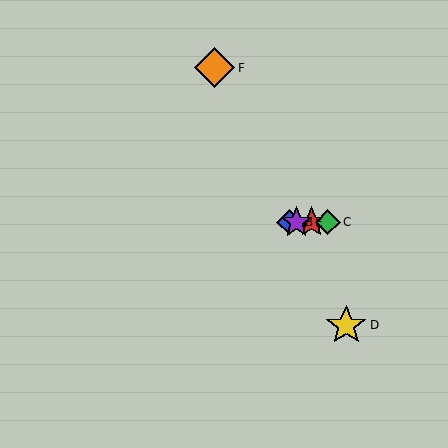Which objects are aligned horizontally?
Objects A, B, C, E are aligned horizontally.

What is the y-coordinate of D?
Object D is at y≈325.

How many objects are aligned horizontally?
4 objects (A, B, C, E) are aligned horizontally.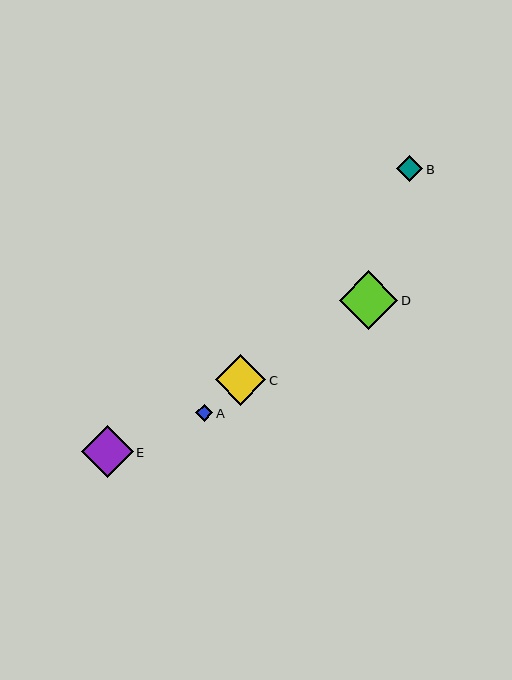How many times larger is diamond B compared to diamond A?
Diamond B is approximately 1.5 times the size of diamond A.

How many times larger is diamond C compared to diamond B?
Diamond C is approximately 1.9 times the size of diamond B.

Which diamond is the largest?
Diamond D is the largest with a size of approximately 59 pixels.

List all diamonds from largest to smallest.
From largest to smallest: D, E, C, B, A.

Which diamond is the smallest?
Diamond A is the smallest with a size of approximately 17 pixels.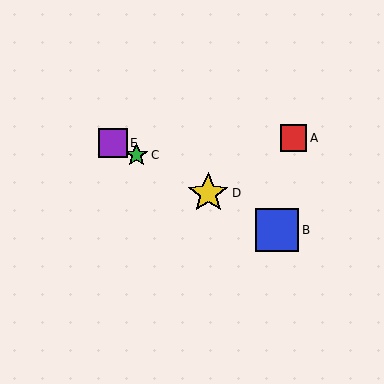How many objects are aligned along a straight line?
4 objects (B, C, D, E) are aligned along a straight line.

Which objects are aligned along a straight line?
Objects B, C, D, E are aligned along a straight line.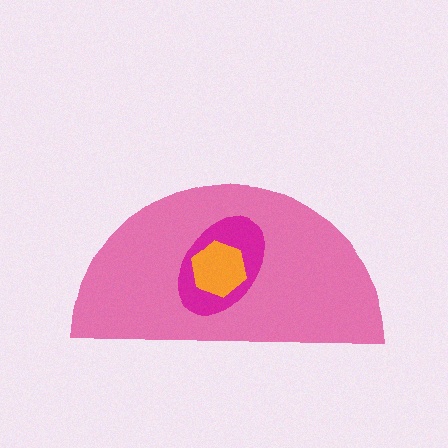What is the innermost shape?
The orange hexagon.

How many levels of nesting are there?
3.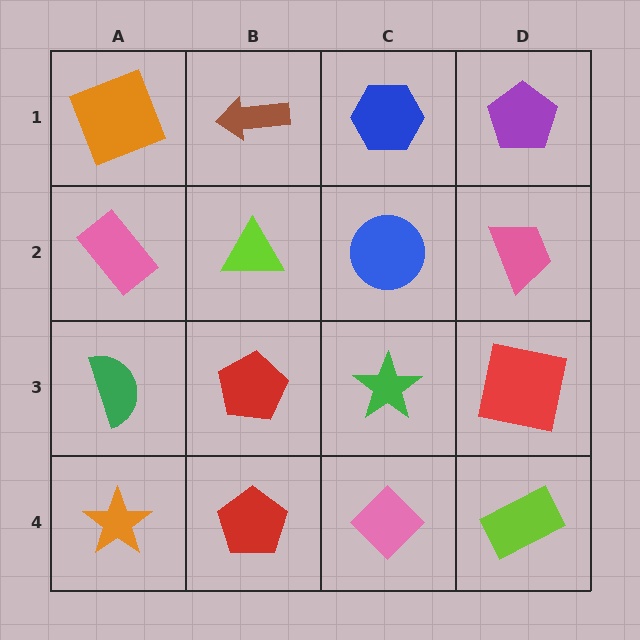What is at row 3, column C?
A green star.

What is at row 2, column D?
A pink trapezoid.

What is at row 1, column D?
A purple pentagon.